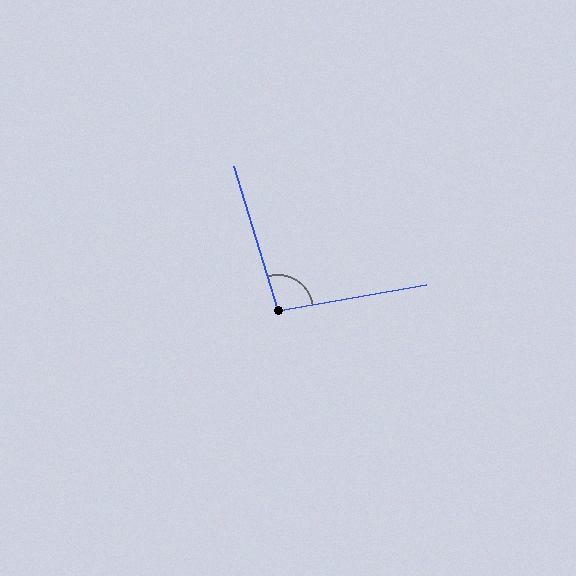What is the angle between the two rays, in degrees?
Approximately 97 degrees.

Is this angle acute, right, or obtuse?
It is obtuse.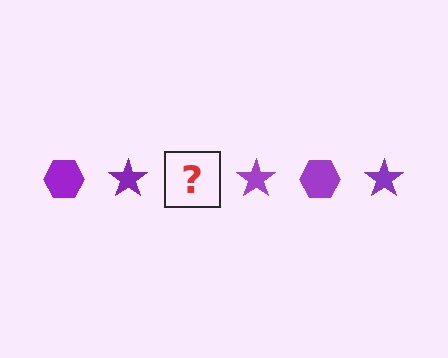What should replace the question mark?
The question mark should be replaced with a purple hexagon.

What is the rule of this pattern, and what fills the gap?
The rule is that the pattern cycles through hexagon, star shapes in purple. The gap should be filled with a purple hexagon.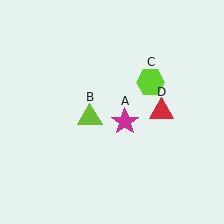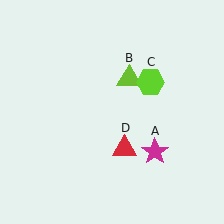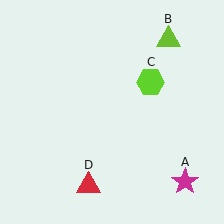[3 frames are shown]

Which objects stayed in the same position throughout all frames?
Lime hexagon (object C) remained stationary.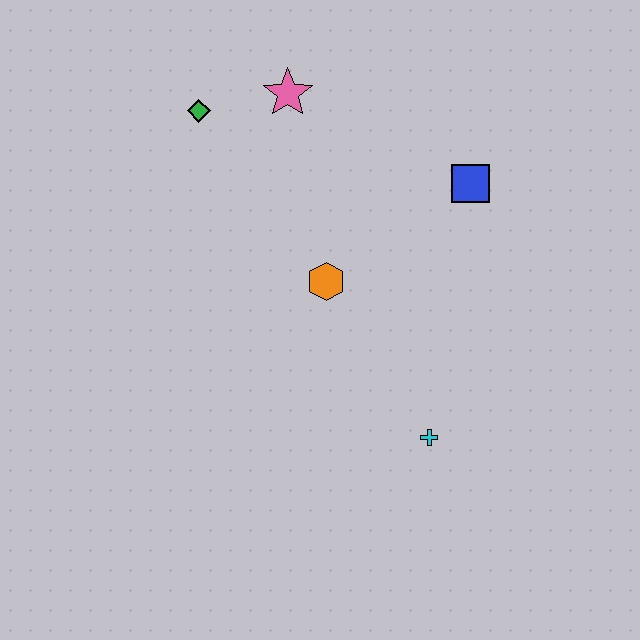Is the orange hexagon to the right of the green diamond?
Yes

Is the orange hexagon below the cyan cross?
No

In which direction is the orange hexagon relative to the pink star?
The orange hexagon is below the pink star.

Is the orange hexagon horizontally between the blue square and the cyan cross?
No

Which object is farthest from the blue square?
The green diamond is farthest from the blue square.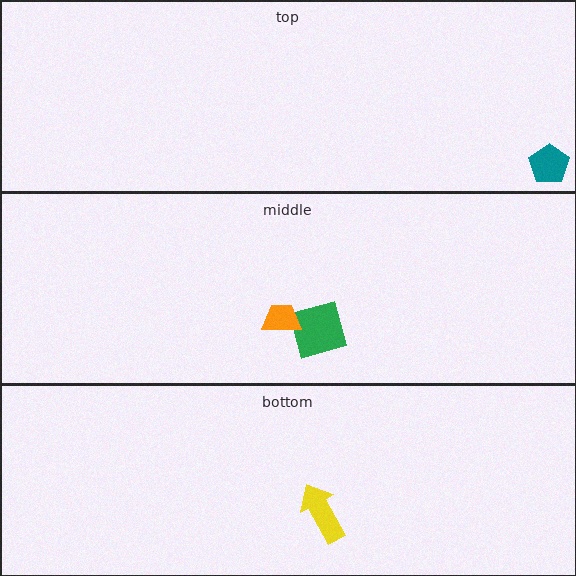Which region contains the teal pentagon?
The top region.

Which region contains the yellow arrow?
The bottom region.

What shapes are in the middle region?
The green square, the orange trapezoid.